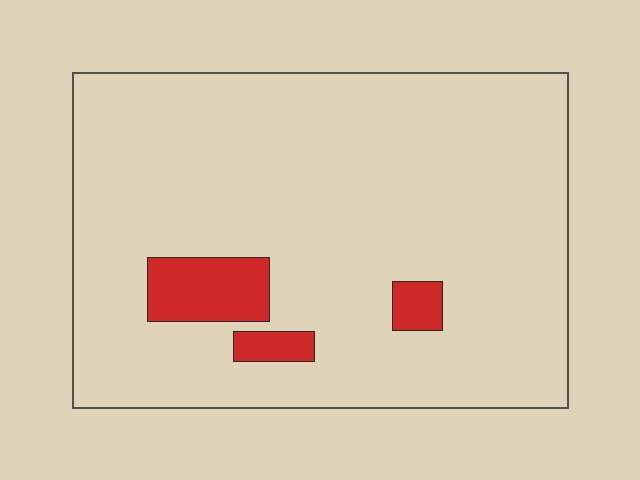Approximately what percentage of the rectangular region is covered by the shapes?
Approximately 10%.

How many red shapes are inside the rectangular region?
3.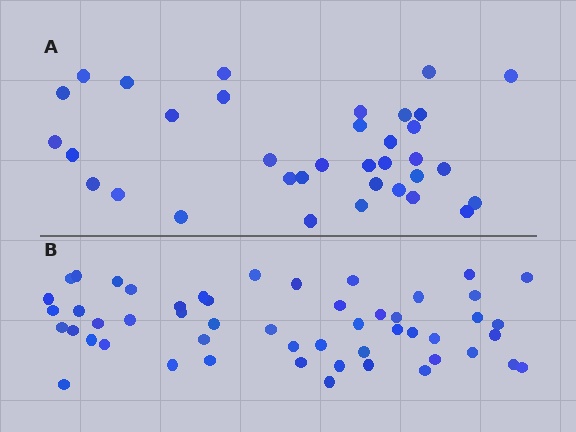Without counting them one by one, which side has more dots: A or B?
Region B (the bottom region) has more dots.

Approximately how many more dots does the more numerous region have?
Region B has approximately 15 more dots than region A.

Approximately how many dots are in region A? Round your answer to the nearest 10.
About 40 dots. (The exact count is 35, which rounds to 40.)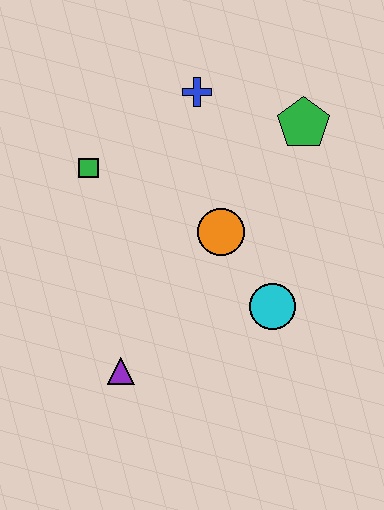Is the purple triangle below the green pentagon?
Yes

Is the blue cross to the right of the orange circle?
No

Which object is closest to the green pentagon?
The blue cross is closest to the green pentagon.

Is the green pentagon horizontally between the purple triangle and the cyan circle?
No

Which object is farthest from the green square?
The cyan circle is farthest from the green square.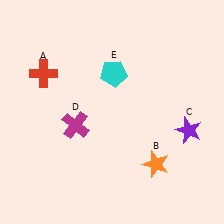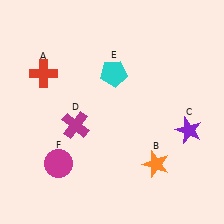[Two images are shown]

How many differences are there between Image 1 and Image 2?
There is 1 difference between the two images.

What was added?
A magenta circle (F) was added in Image 2.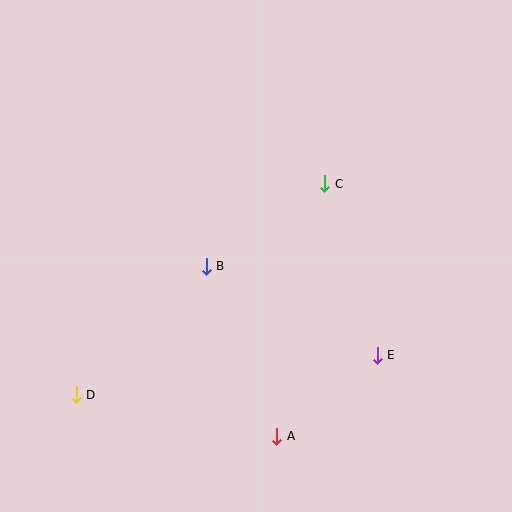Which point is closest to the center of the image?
Point B at (206, 266) is closest to the center.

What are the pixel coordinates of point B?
Point B is at (206, 266).